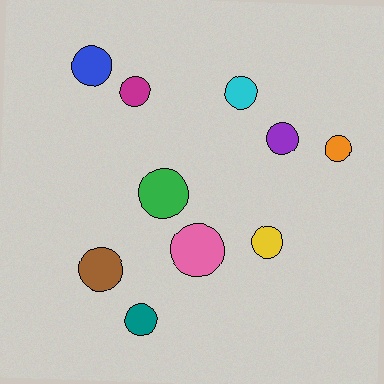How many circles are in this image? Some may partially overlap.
There are 10 circles.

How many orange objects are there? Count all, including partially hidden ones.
There is 1 orange object.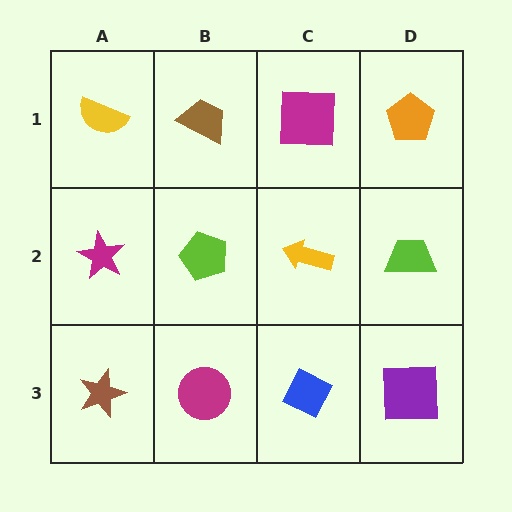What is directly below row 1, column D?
A lime trapezoid.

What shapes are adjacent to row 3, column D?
A lime trapezoid (row 2, column D), a blue diamond (row 3, column C).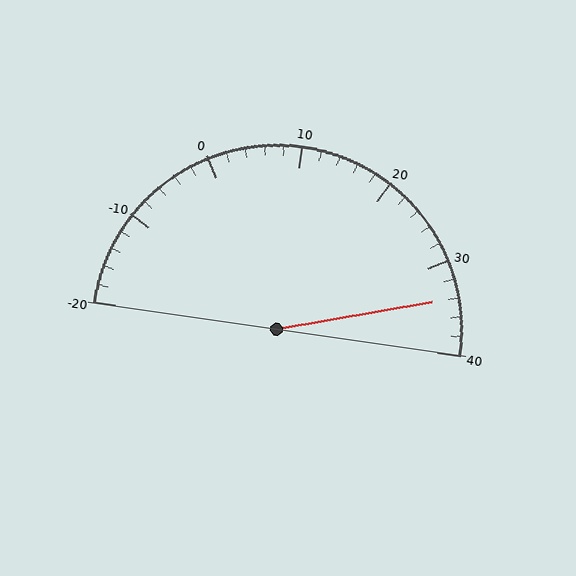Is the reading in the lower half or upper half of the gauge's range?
The reading is in the upper half of the range (-20 to 40).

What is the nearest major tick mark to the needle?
The nearest major tick mark is 30.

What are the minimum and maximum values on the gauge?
The gauge ranges from -20 to 40.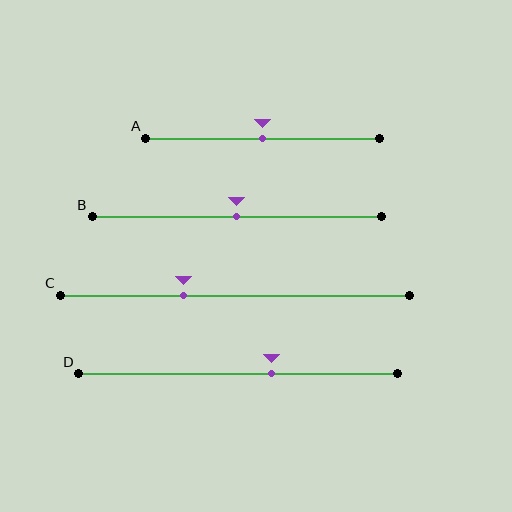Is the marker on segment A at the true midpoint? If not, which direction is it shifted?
Yes, the marker on segment A is at the true midpoint.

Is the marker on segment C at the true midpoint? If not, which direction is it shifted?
No, the marker on segment C is shifted to the left by about 15% of the segment length.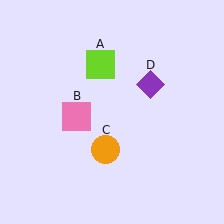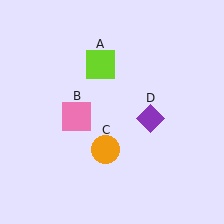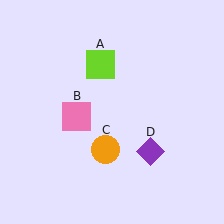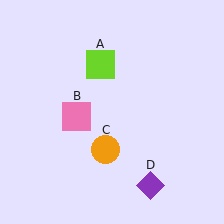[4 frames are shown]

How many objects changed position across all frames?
1 object changed position: purple diamond (object D).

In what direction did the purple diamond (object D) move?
The purple diamond (object D) moved down.